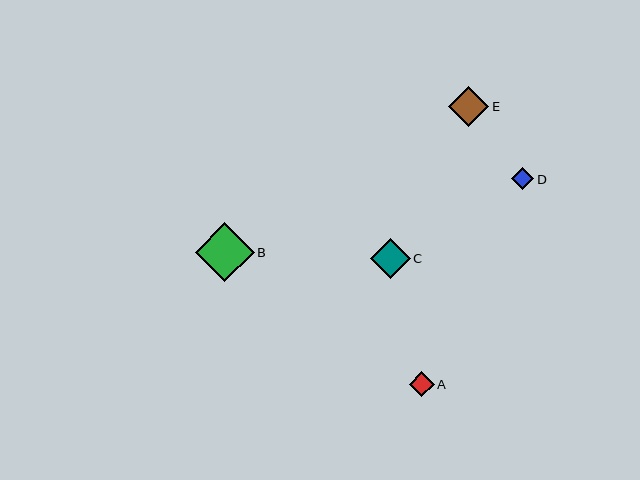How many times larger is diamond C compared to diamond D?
Diamond C is approximately 1.8 times the size of diamond D.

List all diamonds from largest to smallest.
From largest to smallest: B, E, C, A, D.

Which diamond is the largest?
Diamond B is the largest with a size of approximately 59 pixels.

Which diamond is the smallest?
Diamond D is the smallest with a size of approximately 22 pixels.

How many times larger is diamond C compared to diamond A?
Diamond C is approximately 1.6 times the size of diamond A.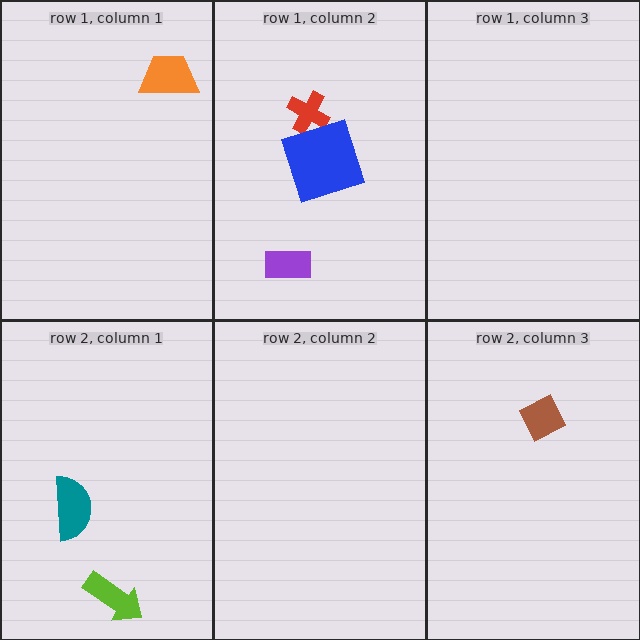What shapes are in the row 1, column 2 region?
The purple rectangle, the red cross, the blue square.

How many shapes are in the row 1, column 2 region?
3.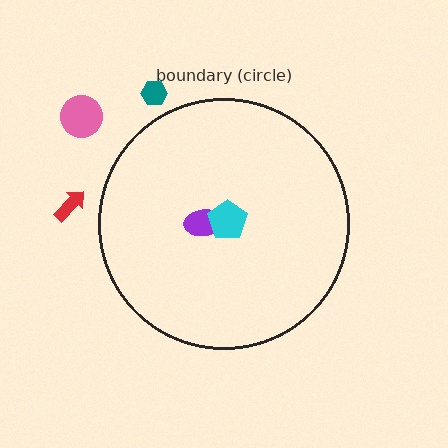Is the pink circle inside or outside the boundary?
Outside.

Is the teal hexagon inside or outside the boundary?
Outside.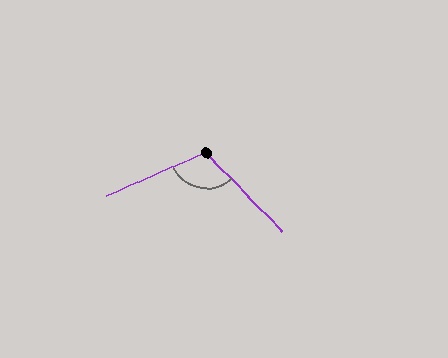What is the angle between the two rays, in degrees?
Approximately 110 degrees.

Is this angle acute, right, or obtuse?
It is obtuse.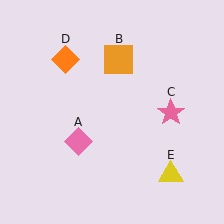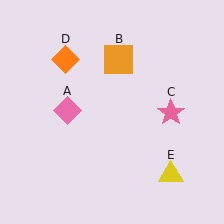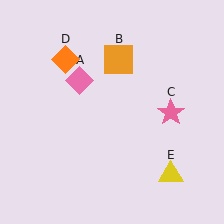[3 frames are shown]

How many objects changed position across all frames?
1 object changed position: pink diamond (object A).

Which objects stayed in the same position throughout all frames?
Orange square (object B) and pink star (object C) and orange diamond (object D) and yellow triangle (object E) remained stationary.